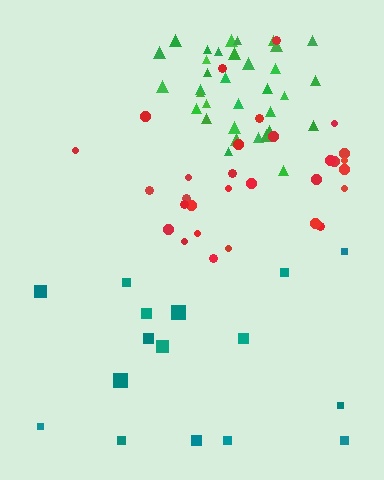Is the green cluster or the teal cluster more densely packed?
Green.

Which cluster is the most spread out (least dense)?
Teal.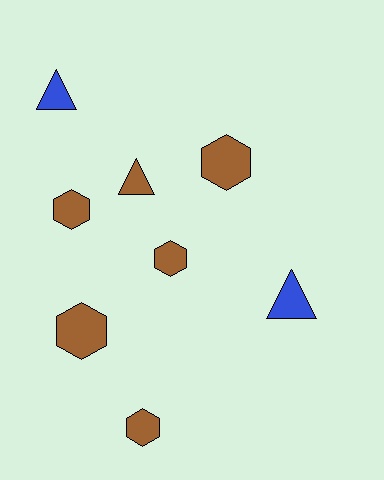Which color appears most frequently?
Brown, with 6 objects.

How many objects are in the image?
There are 8 objects.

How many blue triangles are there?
There are 2 blue triangles.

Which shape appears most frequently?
Hexagon, with 5 objects.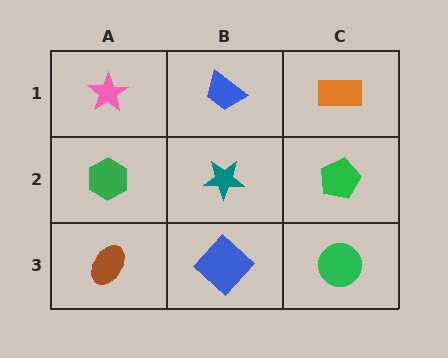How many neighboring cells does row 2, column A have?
3.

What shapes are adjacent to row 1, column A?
A green hexagon (row 2, column A), a blue trapezoid (row 1, column B).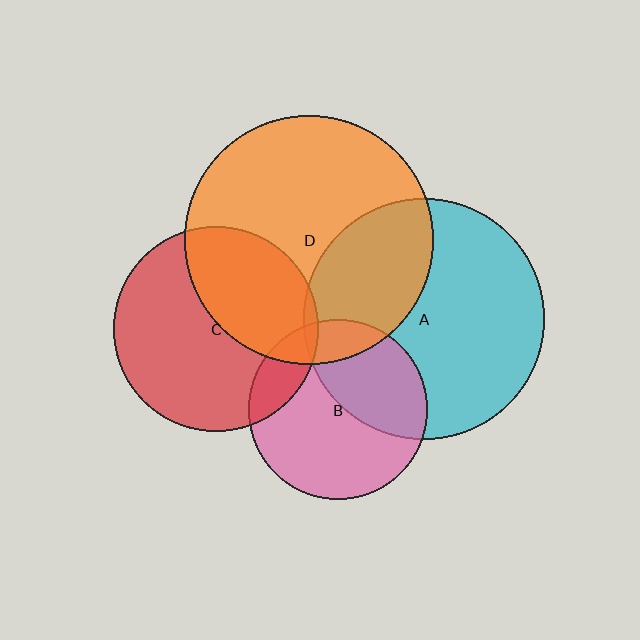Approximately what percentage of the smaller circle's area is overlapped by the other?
Approximately 40%.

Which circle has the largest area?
Circle D (orange).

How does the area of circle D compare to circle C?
Approximately 1.5 times.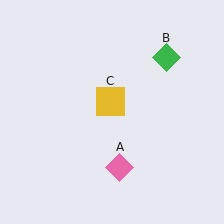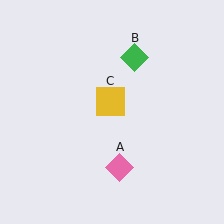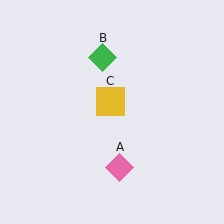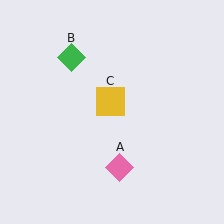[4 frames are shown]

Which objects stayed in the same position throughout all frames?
Pink diamond (object A) and yellow square (object C) remained stationary.